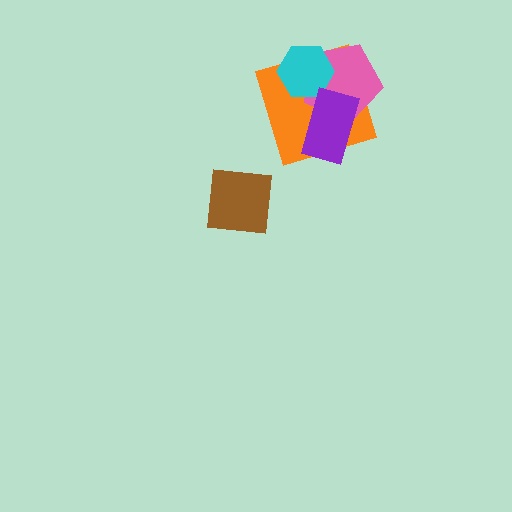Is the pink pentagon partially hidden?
Yes, it is partially covered by another shape.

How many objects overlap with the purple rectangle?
2 objects overlap with the purple rectangle.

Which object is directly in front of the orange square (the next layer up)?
The pink pentagon is directly in front of the orange square.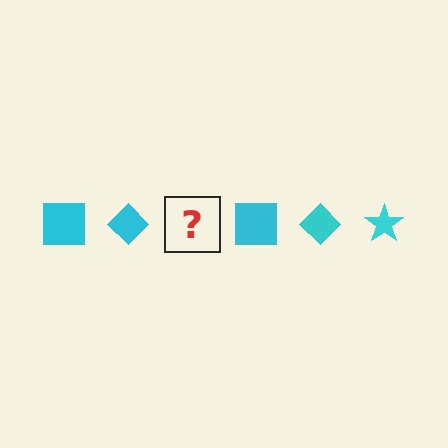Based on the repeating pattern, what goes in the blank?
The blank should be a cyan star.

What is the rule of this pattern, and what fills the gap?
The rule is that the pattern cycles through square, diamond, star shapes in cyan. The gap should be filled with a cyan star.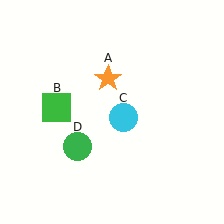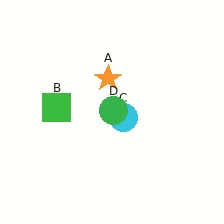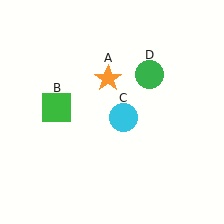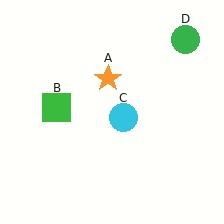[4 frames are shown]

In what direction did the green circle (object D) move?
The green circle (object D) moved up and to the right.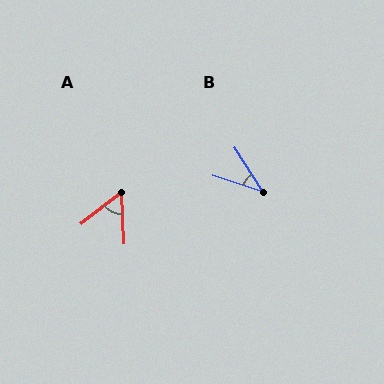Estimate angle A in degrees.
Approximately 55 degrees.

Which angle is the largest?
A, at approximately 55 degrees.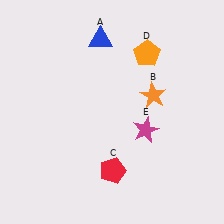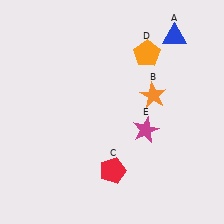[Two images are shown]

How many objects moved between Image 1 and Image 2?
1 object moved between the two images.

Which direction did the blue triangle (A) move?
The blue triangle (A) moved right.